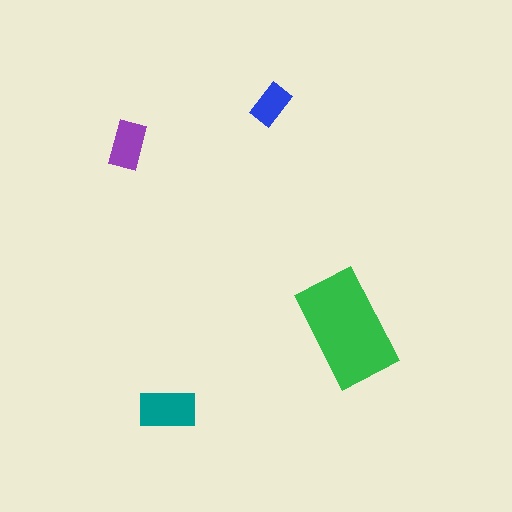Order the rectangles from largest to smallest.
the green one, the teal one, the purple one, the blue one.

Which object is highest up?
The blue rectangle is topmost.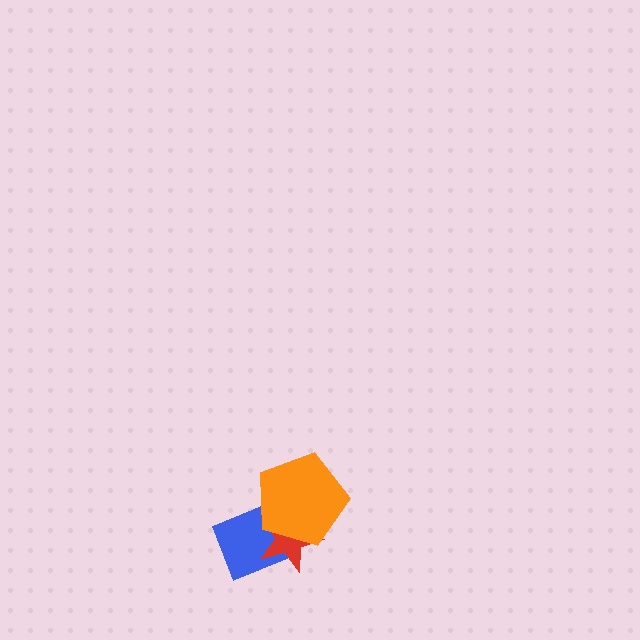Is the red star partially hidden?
Yes, it is partially covered by another shape.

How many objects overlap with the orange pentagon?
2 objects overlap with the orange pentagon.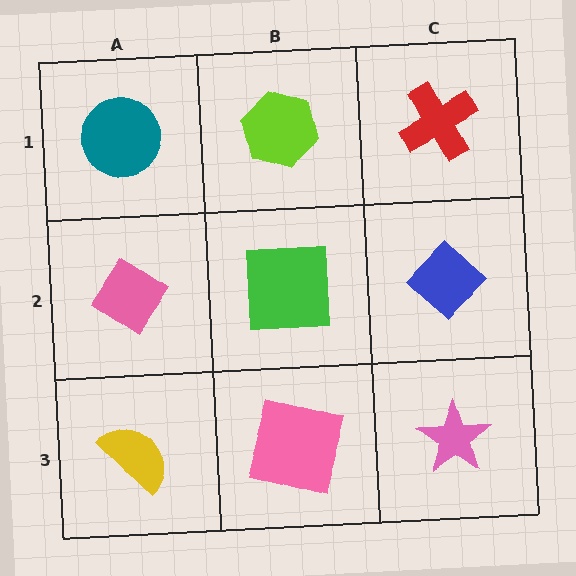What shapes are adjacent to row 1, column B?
A green square (row 2, column B), a teal circle (row 1, column A), a red cross (row 1, column C).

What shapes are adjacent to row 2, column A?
A teal circle (row 1, column A), a yellow semicircle (row 3, column A), a green square (row 2, column B).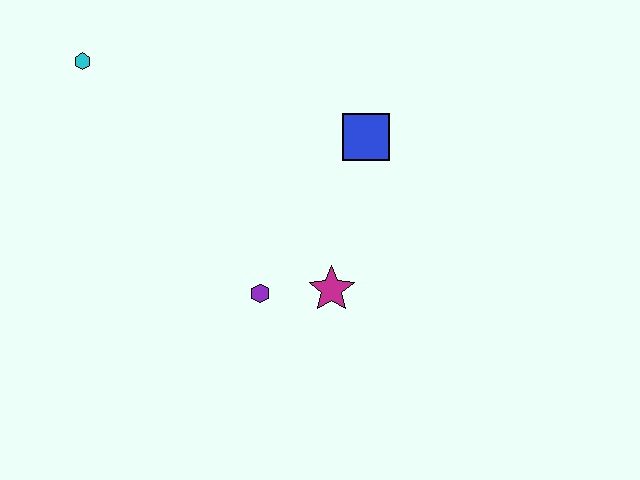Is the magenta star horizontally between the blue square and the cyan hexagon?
Yes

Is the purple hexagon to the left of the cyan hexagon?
No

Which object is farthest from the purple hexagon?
The cyan hexagon is farthest from the purple hexagon.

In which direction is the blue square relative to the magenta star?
The blue square is above the magenta star.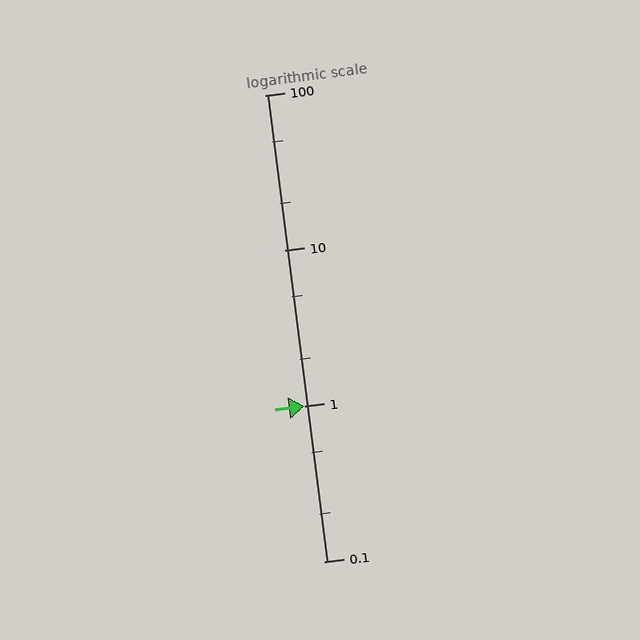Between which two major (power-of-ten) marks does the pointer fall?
The pointer is between 1 and 10.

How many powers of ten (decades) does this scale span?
The scale spans 3 decades, from 0.1 to 100.